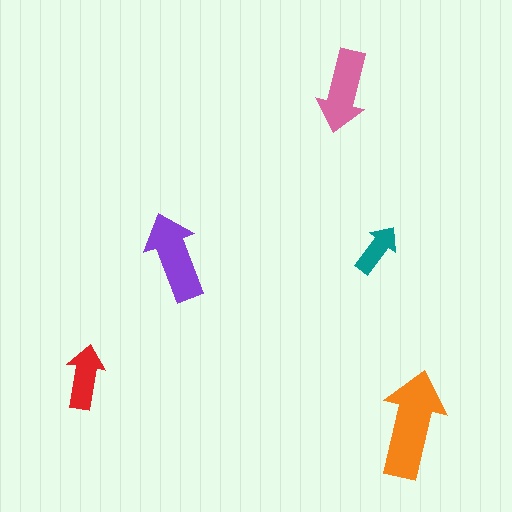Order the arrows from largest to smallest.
the orange one, the purple one, the pink one, the red one, the teal one.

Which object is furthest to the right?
The orange arrow is rightmost.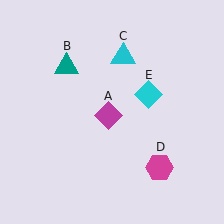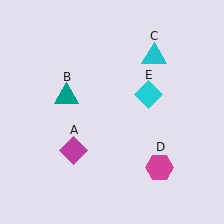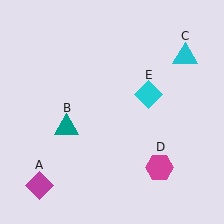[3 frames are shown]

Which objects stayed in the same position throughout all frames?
Magenta hexagon (object D) and cyan diamond (object E) remained stationary.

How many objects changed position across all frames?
3 objects changed position: magenta diamond (object A), teal triangle (object B), cyan triangle (object C).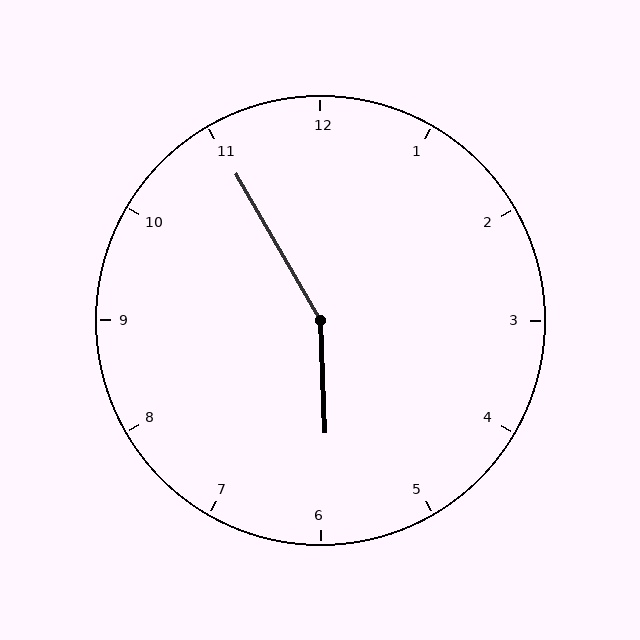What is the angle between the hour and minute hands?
Approximately 152 degrees.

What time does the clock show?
5:55.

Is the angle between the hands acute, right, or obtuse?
It is obtuse.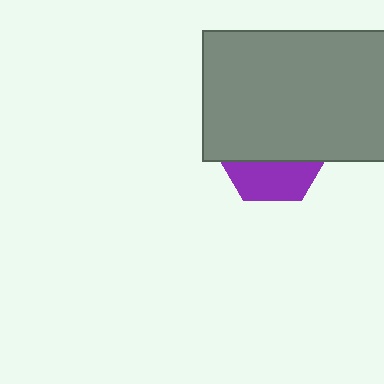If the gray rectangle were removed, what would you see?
You would see the complete purple hexagon.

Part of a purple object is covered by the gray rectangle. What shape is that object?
It is a hexagon.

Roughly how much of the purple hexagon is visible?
A small part of it is visible (roughly 35%).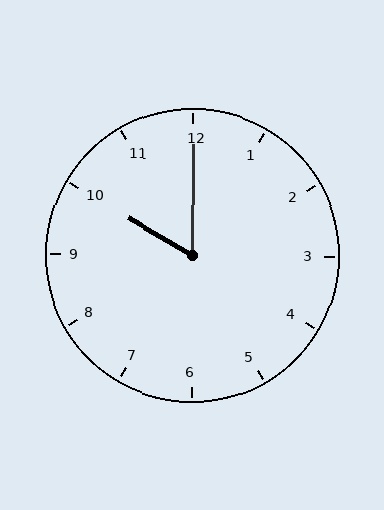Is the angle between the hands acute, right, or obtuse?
It is acute.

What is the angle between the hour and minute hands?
Approximately 60 degrees.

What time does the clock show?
10:00.